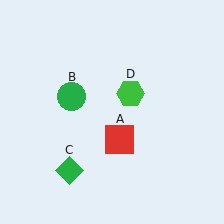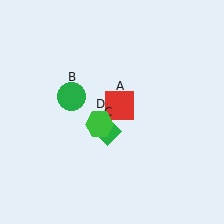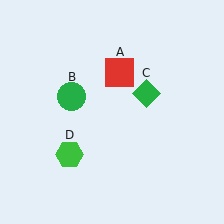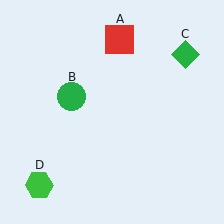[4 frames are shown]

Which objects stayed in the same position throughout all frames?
Green circle (object B) remained stationary.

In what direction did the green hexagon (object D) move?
The green hexagon (object D) moved down and to the left.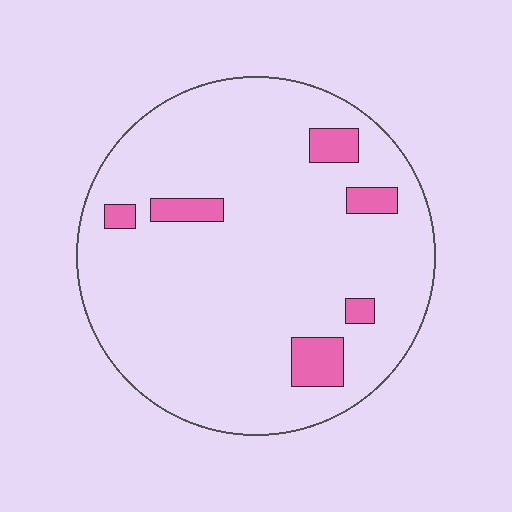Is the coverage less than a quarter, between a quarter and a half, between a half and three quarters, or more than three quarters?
Less than a quarter.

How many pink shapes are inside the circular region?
6.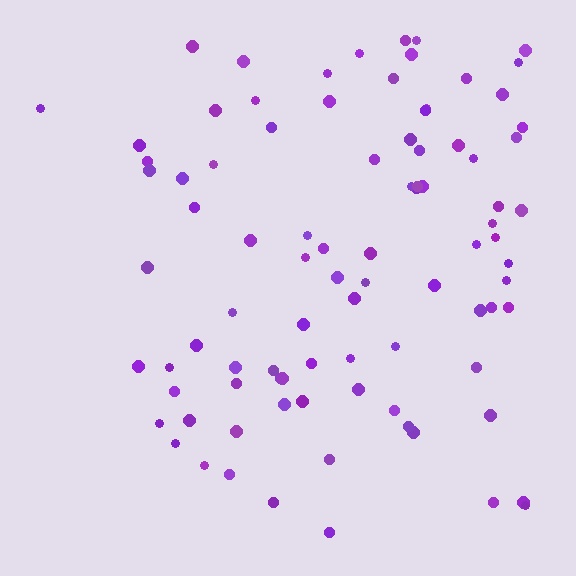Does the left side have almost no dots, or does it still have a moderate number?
Still a moderate number, just noticeably fewer than the right.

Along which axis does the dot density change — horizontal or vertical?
Horizontal.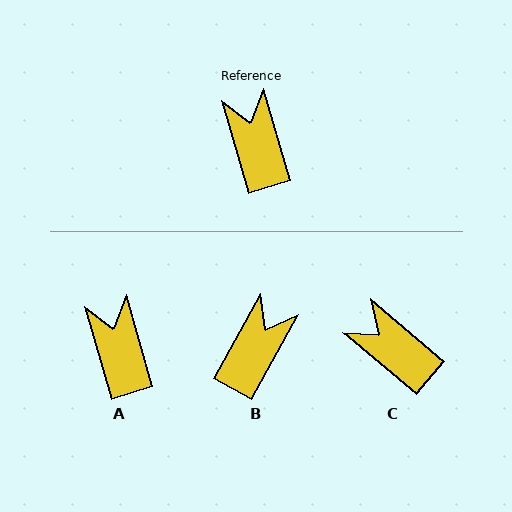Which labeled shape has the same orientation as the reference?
A.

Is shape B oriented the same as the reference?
No, it is off by about 45 degrees.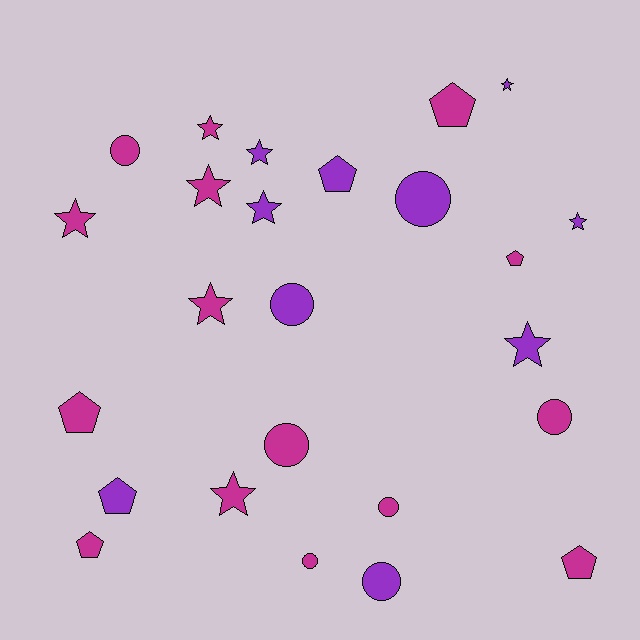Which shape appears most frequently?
Star, with 10 objects.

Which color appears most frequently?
Magenta, with 15 objects.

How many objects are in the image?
There are 25 objects.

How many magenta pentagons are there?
There are 5 magenta pentagons.